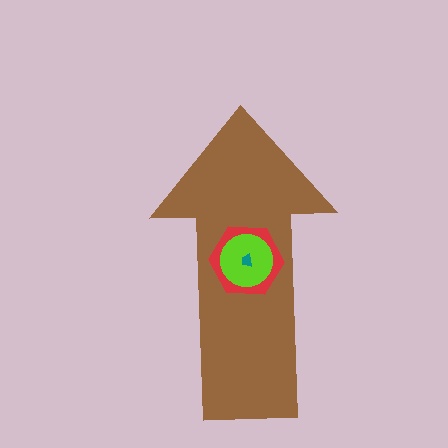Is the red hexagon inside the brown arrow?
Yes.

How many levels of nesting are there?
4.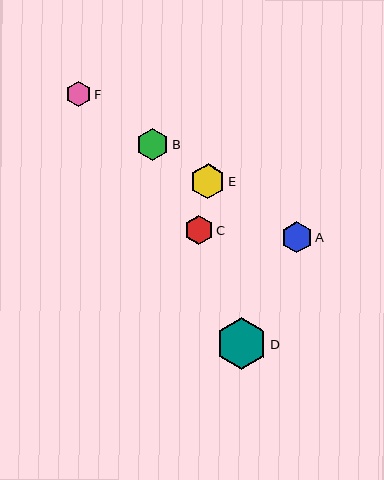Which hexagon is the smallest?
Hexagon F is the smallest with a size of approximately 25 pixels.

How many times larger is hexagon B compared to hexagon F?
Hexagon B is approximately 1.3 times the size of hexagon F.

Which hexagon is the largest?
Hexagon D is the largest with a size of approximately 51 pixels.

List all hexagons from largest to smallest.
From largest to smallest: D, E, B, A, C, F.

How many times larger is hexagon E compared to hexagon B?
Hexagon E is approximately 1.1 times the size of hexagon B.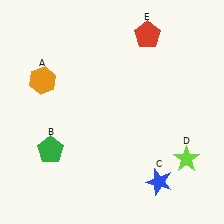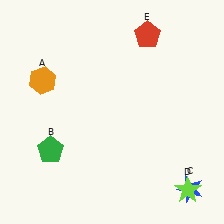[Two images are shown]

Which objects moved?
The objects that moved are: the blue star (C), the lime star (D).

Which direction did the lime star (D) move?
The lime star (D) moved down.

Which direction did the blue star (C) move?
The blue star (C) moved right.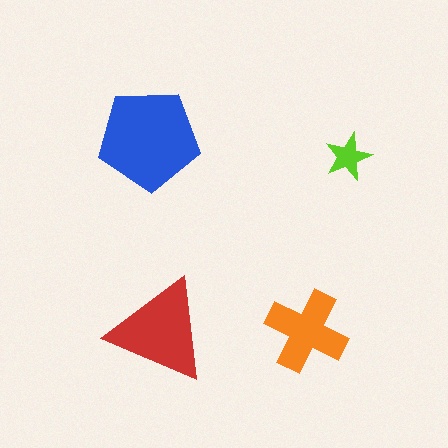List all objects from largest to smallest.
The blue pentagon, the red triangle, the orange cross, the lime star.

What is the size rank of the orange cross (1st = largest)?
3rd.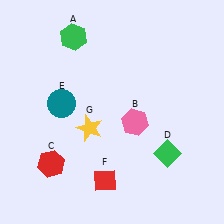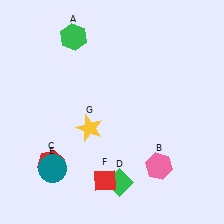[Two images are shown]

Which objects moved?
The objects that moved are: the pink hexagon (B), the green diamond (D), the teal circle (E).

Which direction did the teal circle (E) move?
The teal circle (E) moved down.